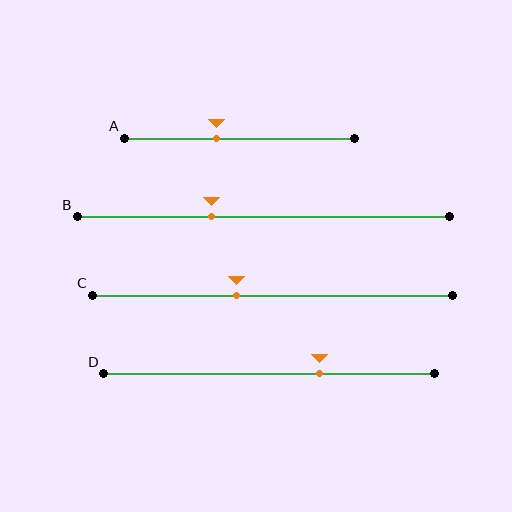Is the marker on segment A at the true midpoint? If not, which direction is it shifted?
No, the marker on segment A is shifted to the left by about 10% of the segment length.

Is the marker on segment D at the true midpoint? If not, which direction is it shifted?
No, the marker on segment D is shifted to the right by about 15% of the segment length.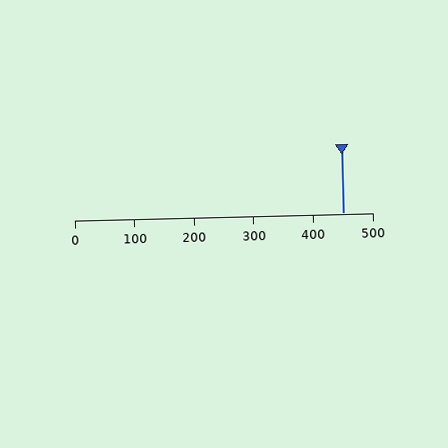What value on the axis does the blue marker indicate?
The marker indicates approximately 450.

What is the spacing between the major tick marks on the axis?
The major ticks are spaced 100 apart.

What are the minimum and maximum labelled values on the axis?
The axis runs from 0 to 500.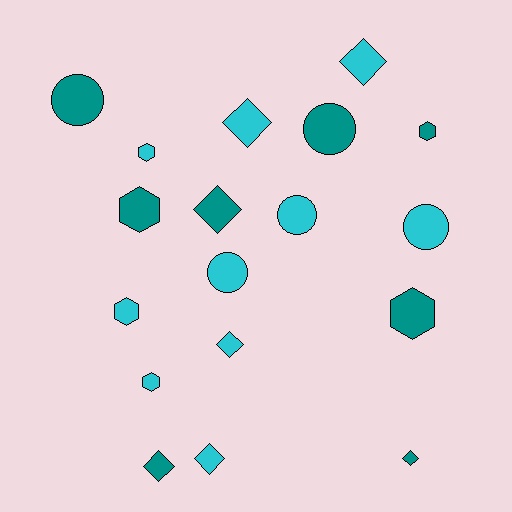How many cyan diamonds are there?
There are 4 cyan diamonds.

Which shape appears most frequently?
Diamond, with 7 objects.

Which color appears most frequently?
Cyan, with 10 objects.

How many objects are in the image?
There are 18 objects.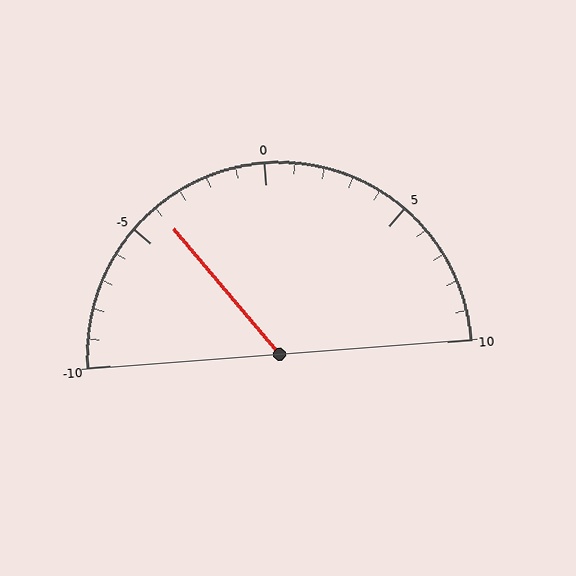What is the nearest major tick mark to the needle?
The nearest major tick mark is -5.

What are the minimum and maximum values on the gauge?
The gauge ranges from -10 to 10.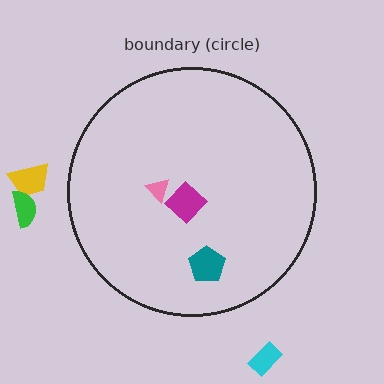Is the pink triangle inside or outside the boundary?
Inside.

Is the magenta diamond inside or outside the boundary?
Inside.